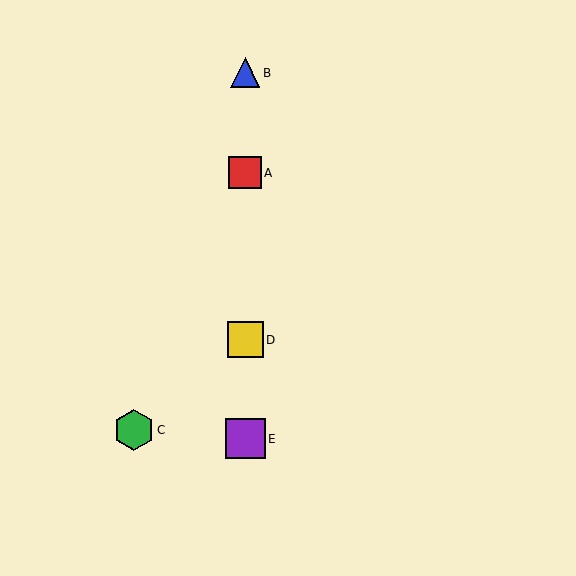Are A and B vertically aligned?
Yes, both are at x≈245.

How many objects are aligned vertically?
4 objects (A, B, D, E) are aligned vertically.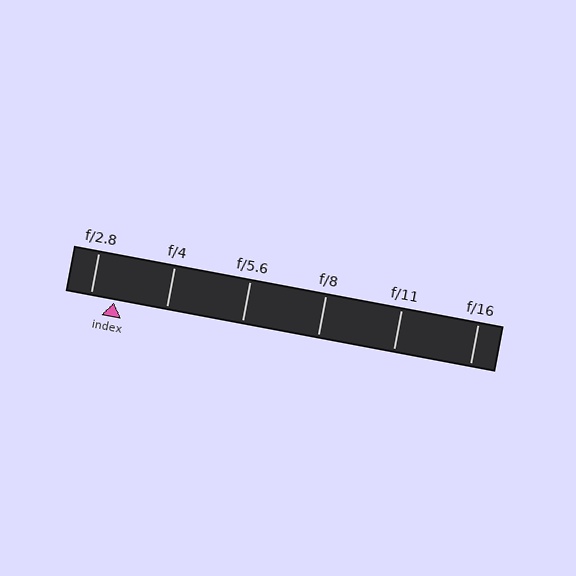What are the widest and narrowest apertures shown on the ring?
The widest aperture shown is f/2.8 and the narrowest is f/16.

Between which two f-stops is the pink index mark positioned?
The index mark is between f/2.8 and f/4.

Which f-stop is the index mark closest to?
The index mark is closest to f/2.8.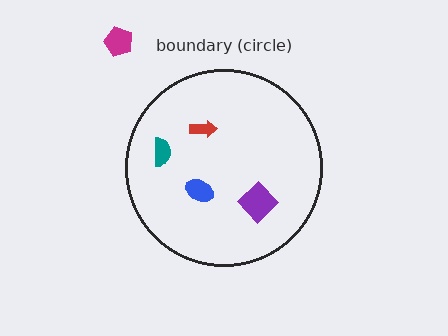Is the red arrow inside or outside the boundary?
Inside.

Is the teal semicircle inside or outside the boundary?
Inside.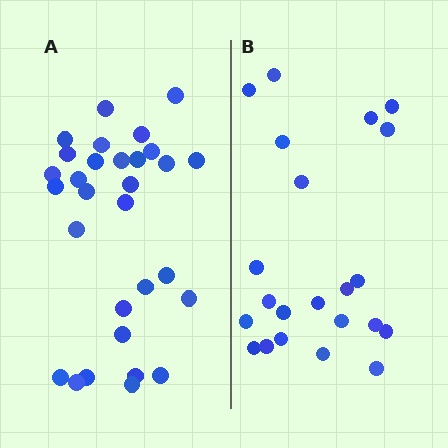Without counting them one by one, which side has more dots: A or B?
Region A (the left region) has more dots.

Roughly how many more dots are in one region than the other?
Region A has roughly 8 or so more dots than region B.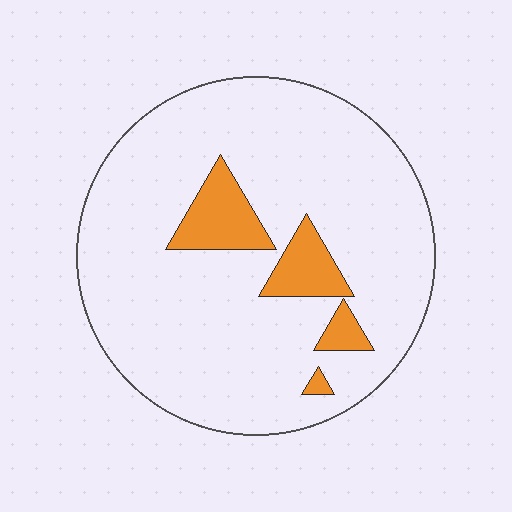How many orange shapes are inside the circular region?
4.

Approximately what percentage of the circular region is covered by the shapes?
Approximately 10%.